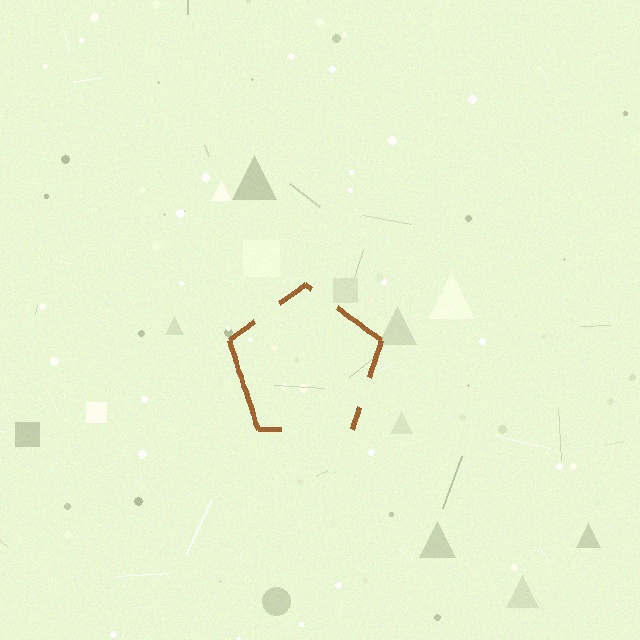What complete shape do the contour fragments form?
The contour fragments form a pentagon.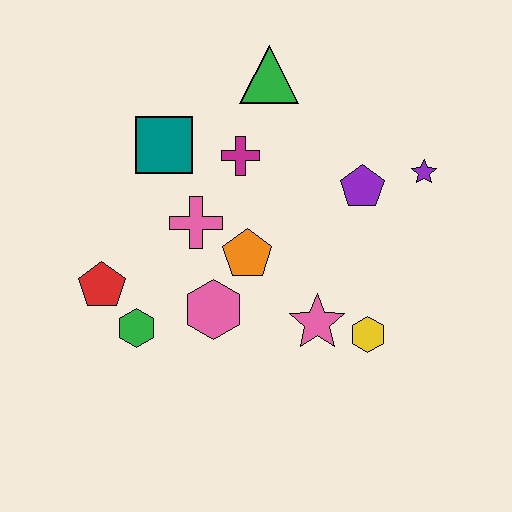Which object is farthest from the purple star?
The red pentagon is farthest from the purple star.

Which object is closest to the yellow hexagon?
The pink star is closest to the yellow hexagon.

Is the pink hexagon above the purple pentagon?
No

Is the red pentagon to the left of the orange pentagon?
Yes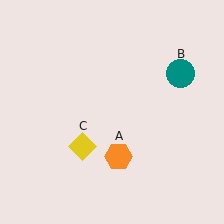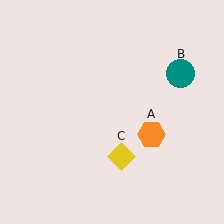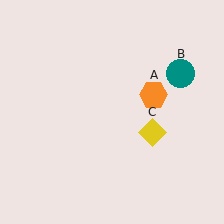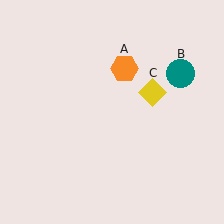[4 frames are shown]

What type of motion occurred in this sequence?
The orange hexagon (object A), yellow diamond (object C) rotated counterclockwise around the center of the scene.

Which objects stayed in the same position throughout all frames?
Teal circle (object B) remained stationary.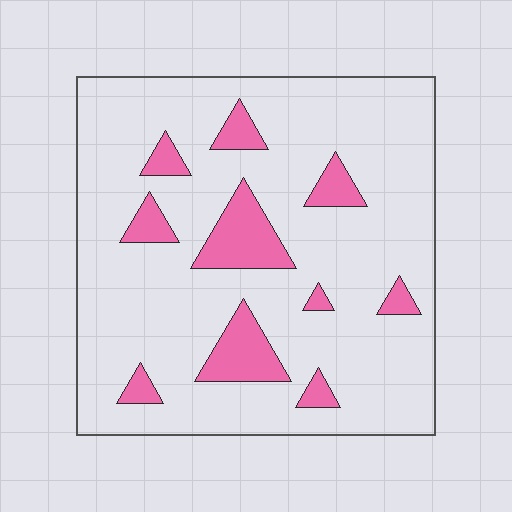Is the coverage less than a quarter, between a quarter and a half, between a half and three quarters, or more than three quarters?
Less than a quarter.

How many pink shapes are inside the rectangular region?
10.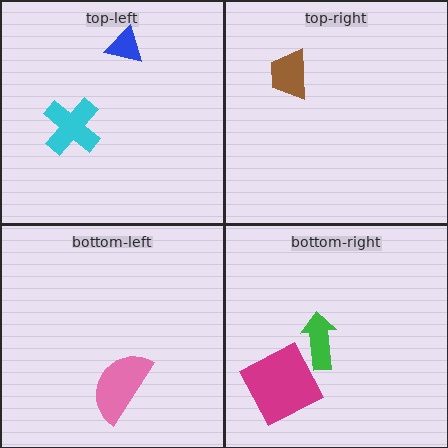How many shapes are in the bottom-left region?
1.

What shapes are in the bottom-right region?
The green arrow, the magenta square.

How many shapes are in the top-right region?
1.